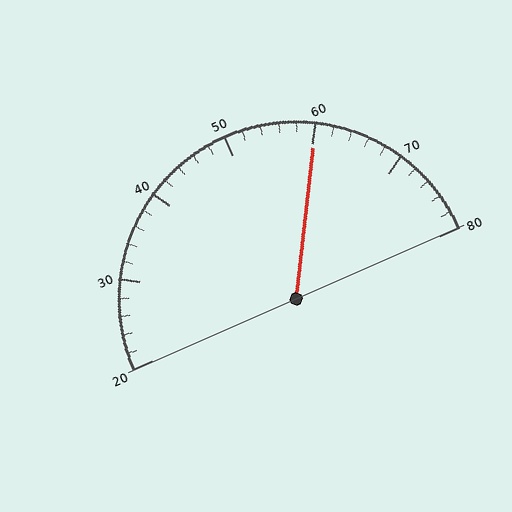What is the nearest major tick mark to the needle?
The nearest major tick mark is 60.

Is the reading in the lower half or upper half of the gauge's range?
The reading is in the upper half of the range (20 to 80).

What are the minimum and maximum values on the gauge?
The gauge ranges from 20 to 80.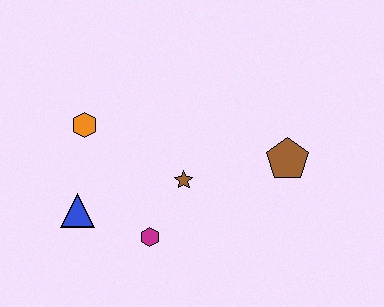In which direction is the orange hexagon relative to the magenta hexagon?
The orange hexagon is above the magenta hexagon.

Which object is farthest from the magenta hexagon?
The brown pentagon is farthest from the magenta hexagon.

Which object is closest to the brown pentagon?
The brown star is closest to the brown pentagon.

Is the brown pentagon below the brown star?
No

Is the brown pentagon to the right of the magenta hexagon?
Yes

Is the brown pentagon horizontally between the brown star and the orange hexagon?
No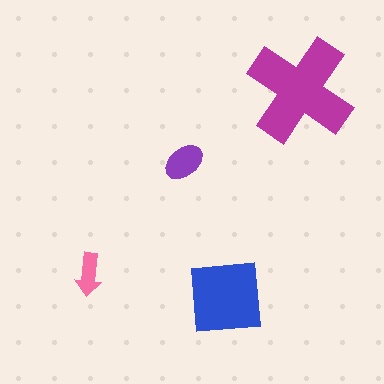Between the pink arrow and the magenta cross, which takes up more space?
The magenta cross.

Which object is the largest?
The magenta cross.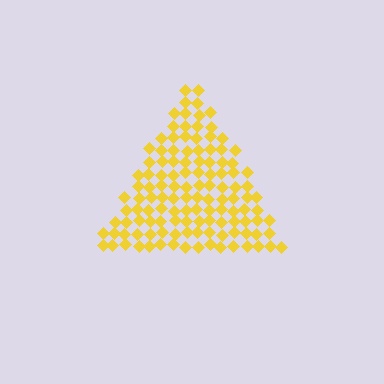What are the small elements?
The small elements are diamonds.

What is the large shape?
The large shape is a triangle.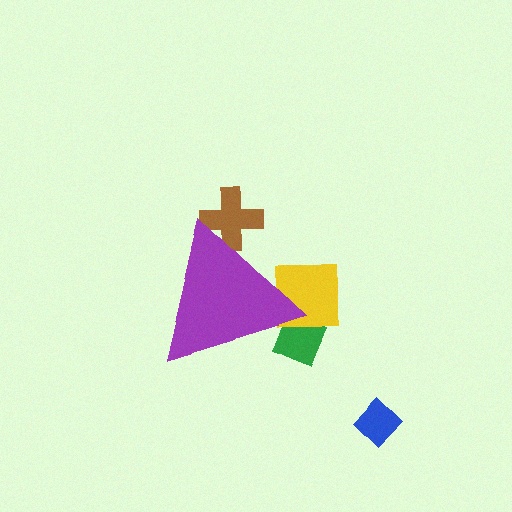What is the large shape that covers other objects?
A purple triangle.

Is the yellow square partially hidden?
Yes, the yellow square is partially hidden behind the purple triangle.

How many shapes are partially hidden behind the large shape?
3 shapes are partially hidden.